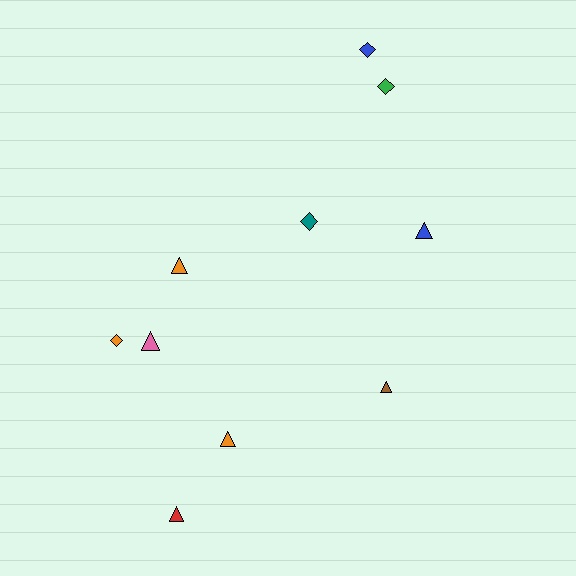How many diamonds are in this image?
There are 4 diamonds.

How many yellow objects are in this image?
There are no yellow objects.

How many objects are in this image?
There are 10 objects.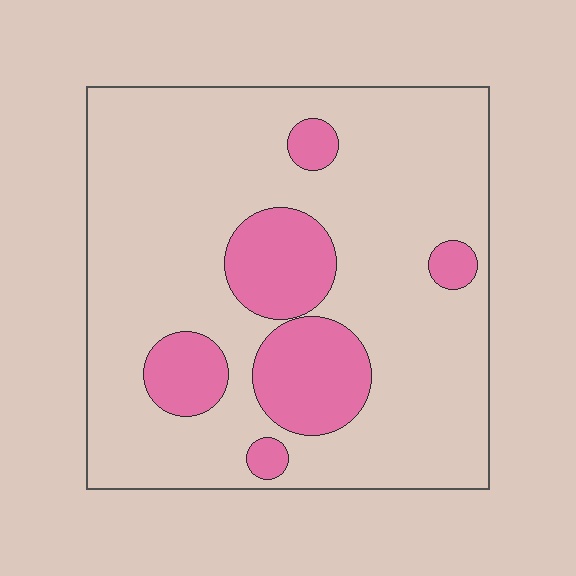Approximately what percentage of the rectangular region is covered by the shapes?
Approximately 20%.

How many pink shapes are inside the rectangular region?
6.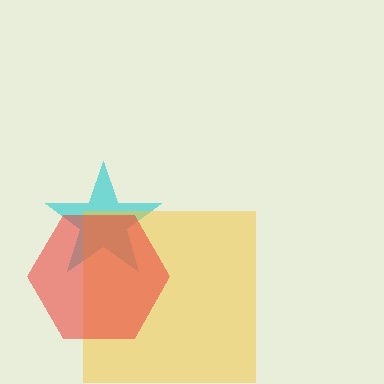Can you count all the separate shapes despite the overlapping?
Yes, there are 3 separate shapes.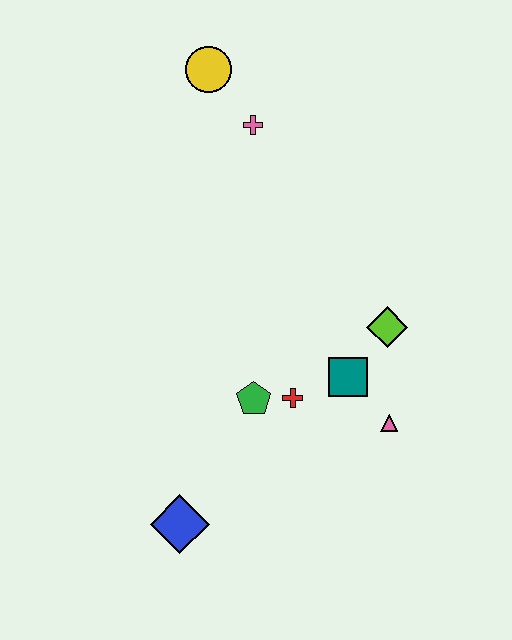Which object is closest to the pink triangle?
The teal square is closest to the pink triangle.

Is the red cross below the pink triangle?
No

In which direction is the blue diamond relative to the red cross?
The blue diamond is below the red cross.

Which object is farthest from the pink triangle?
The yellow circle is farthest from the pink triangle.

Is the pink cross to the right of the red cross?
No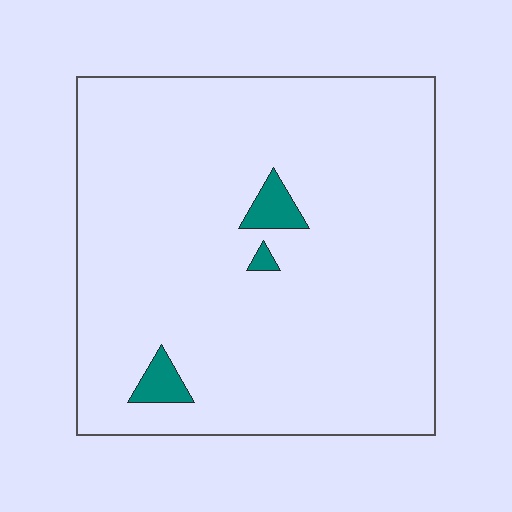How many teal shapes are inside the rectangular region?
3.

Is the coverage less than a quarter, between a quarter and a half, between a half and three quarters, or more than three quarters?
Less than a quarter.